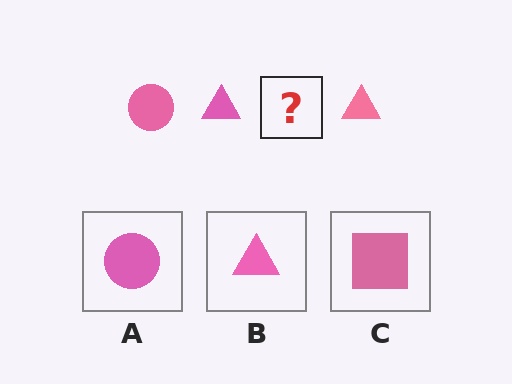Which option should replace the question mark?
Option A.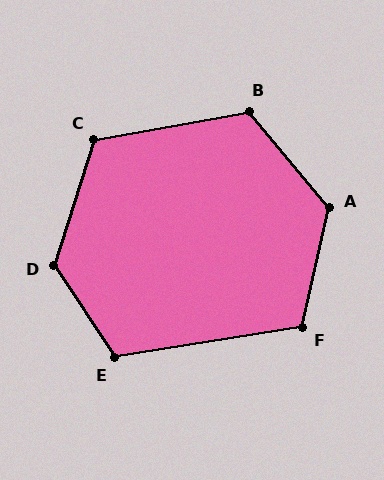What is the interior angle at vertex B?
Approximately 120 degrees (obtuse).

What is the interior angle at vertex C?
Approximately 118 degrees (obtuse).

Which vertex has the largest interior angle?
D, at approximately 129 degrees.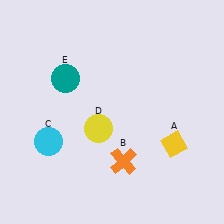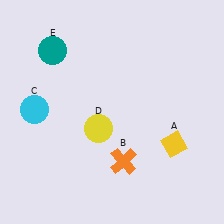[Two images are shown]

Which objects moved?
The objects that moved are: the cyan circle (C), the teal circle (E).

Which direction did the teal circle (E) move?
The teal circle (E) moved up.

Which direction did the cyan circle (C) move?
The cyan circle (C) moved up.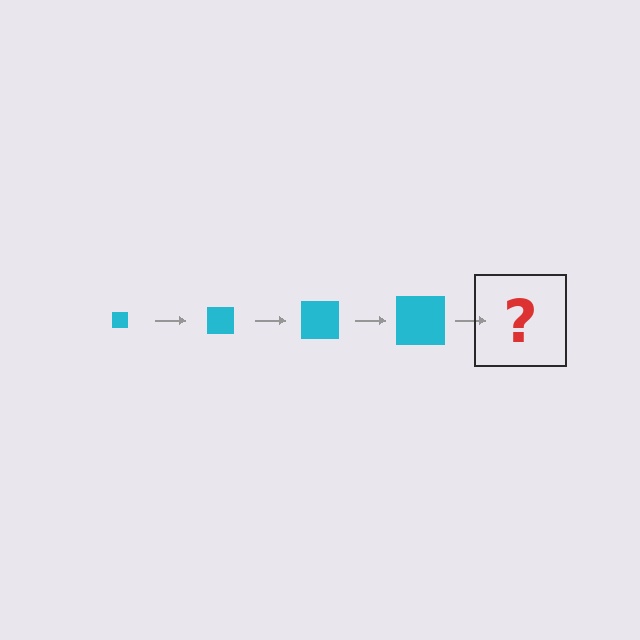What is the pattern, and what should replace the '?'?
The pattern is that the square gets progressively larger each step. The '?' should be a cyan square, larger than the previous one.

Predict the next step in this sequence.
The next step is a cyan square, larger than the previous one.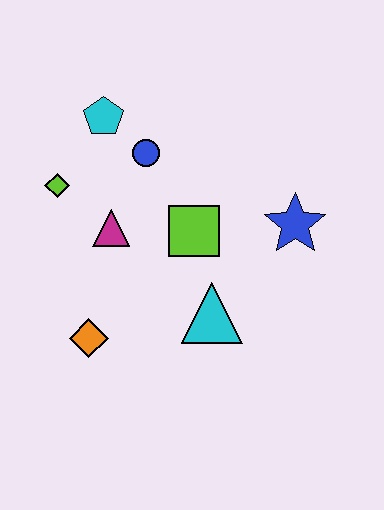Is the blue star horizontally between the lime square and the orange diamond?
No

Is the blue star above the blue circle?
No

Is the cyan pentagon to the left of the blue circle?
Yes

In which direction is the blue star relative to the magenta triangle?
The blue star is to the right of the magenta triangle.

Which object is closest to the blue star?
The lime square is closest to the blue star.